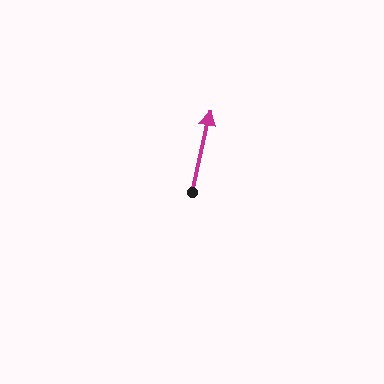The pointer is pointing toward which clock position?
Roughly 12 o'clock.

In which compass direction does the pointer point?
North.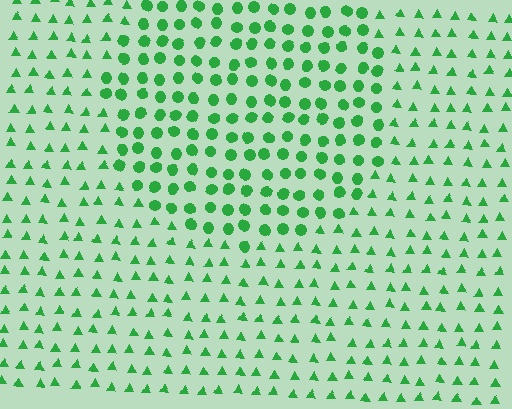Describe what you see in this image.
The image is filled with small green elements arranged in a uniform grid. A circle-shaped region contains circles, while the surrounding area contains triangles. The boundary is defined purely by the change in element shape.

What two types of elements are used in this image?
The image uses circles inside the circle region and triangles outside it.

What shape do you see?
I see a circle.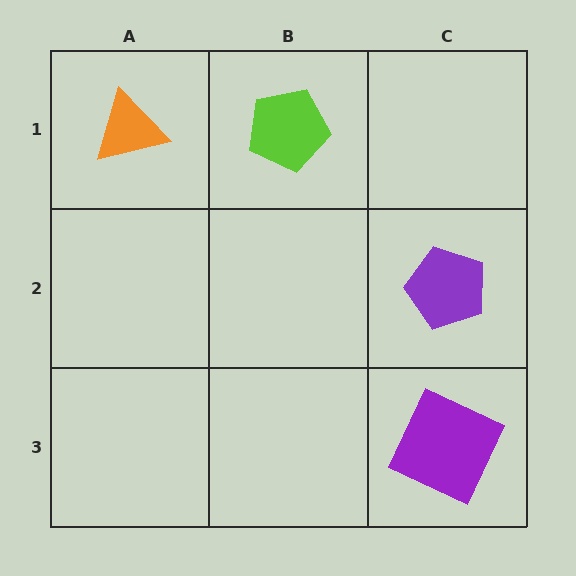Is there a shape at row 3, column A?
No, that cell is empty.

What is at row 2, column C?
A purple pentagon.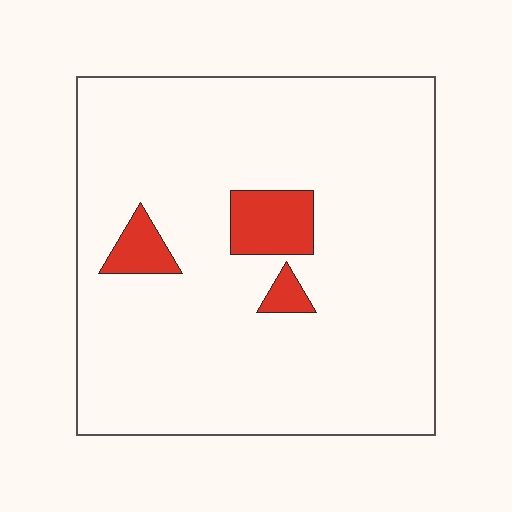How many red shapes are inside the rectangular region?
3.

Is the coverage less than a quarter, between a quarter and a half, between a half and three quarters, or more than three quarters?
Less than a quarter.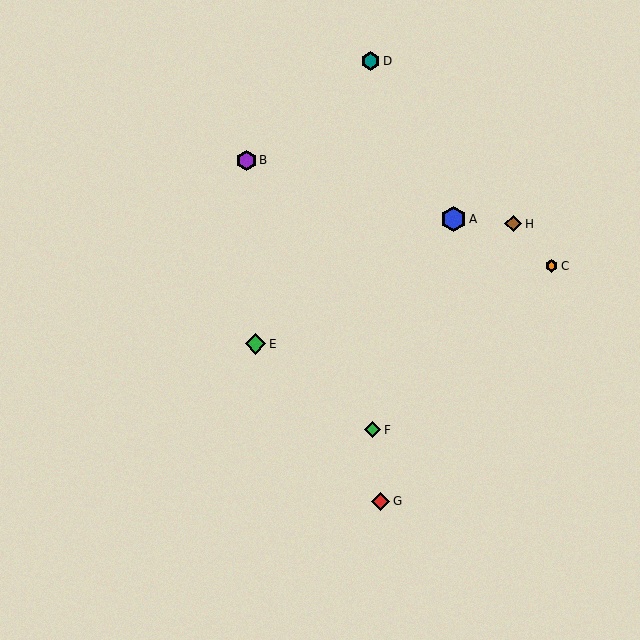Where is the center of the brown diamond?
The center of the brown diamond is at (513, 224).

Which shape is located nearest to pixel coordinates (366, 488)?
The red diamond (labeled G) at (381, 501) is nearest to that location.